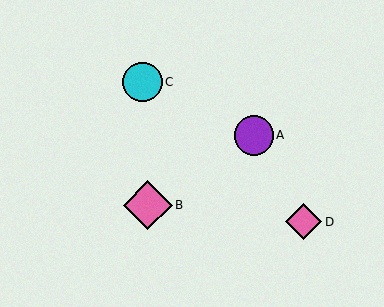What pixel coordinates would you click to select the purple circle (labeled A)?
Click at (254, 135) to select the purple circle A.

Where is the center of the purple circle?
The center of the purple circle is at (254, 135).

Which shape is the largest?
The pink diamond (labeled B) is the largest.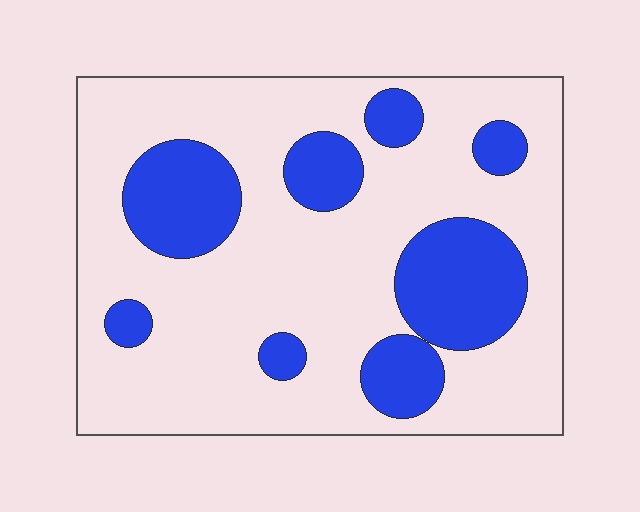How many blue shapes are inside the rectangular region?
8.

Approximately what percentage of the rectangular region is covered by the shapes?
Approximately 25%.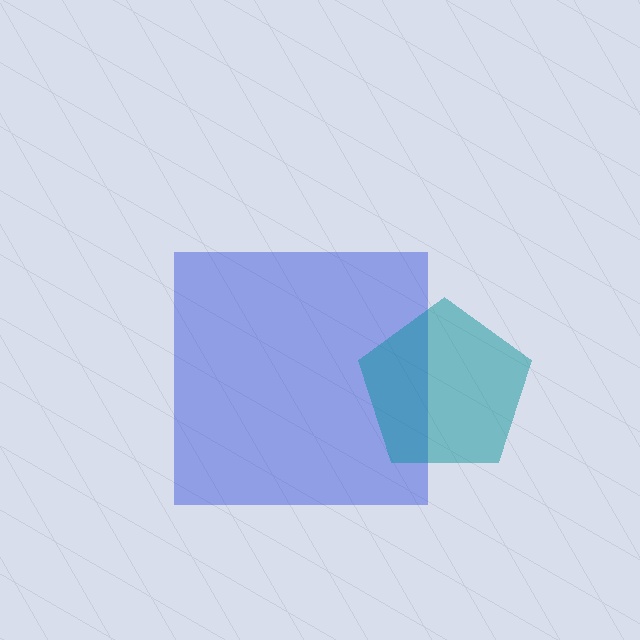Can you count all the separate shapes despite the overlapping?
Yes, there are 2 separate shapes.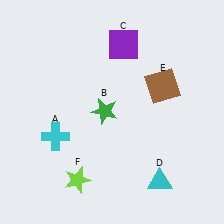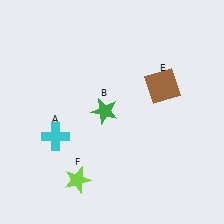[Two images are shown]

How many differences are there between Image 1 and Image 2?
There are 2 differences between the two images.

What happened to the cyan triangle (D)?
The cyan triangle (D) was removed in Image 2. It was in the bottom-right area of Image 1.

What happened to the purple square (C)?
The purple square (C) was removed in Image 2. It was in the top-right area of Image 1.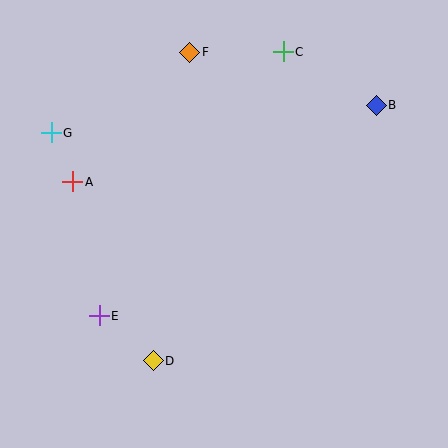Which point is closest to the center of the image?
Point D at (153, 361) is closest to the center.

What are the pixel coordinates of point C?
Point C is at (283, 52).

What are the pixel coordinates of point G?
Point G is at (51, 133).